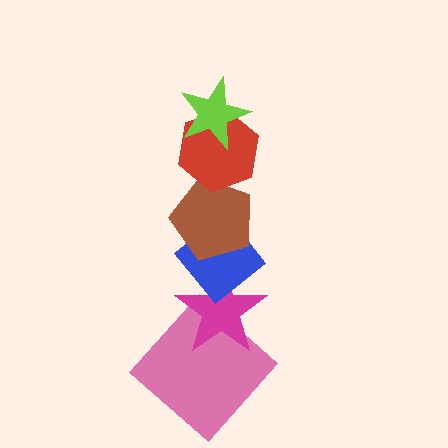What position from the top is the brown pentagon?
The brown pentagon is 3rd from the top.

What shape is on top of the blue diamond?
The brown pentagon is on top of the blue diamond.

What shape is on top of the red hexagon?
The lime star is on top of the red hexagon.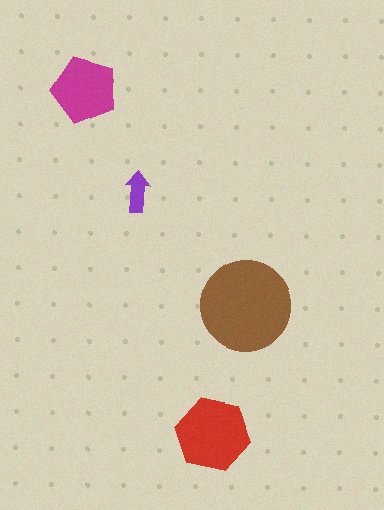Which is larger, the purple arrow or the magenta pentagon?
The magenta pentagon.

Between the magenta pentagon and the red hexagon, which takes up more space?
The red hexagon.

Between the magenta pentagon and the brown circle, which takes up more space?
The brown circle.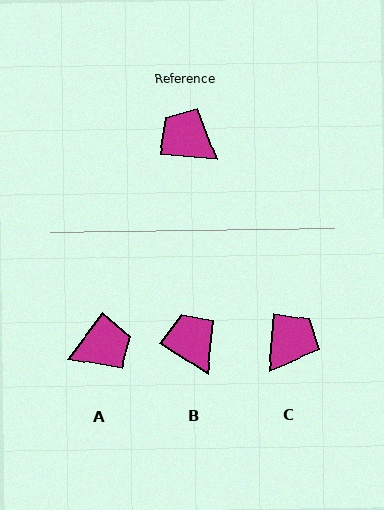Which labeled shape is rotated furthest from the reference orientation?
A, about 121 degrees away.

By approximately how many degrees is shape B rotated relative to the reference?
Approximately 27 degrees clockwise.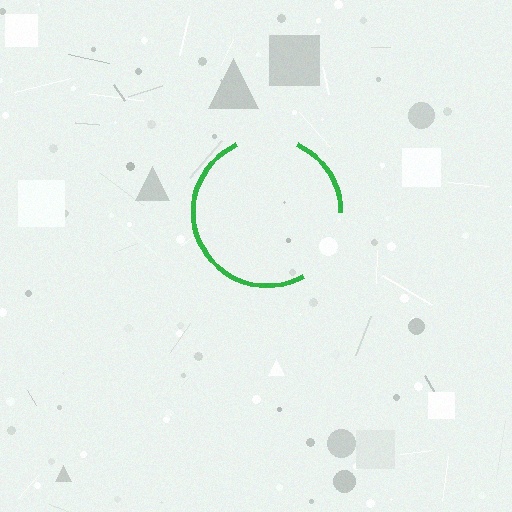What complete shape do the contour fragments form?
The contour fragments form a circle.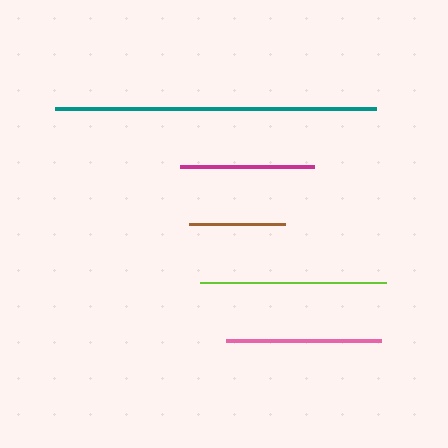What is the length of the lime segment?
The lime segment is approximately 186 pixels long.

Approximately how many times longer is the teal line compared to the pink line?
The teal line is approximately 2.1 times the length of the pink line.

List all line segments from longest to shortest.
From longest to shortest: teal, lime, pink, magenta, brown.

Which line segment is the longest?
The teal line is the longest at approximately 321 pixels.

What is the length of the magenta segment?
The magenta segment is approximately 134 pixels long.